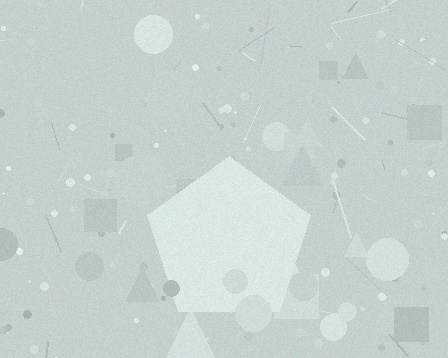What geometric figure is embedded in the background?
A pentagon is embedded in the background.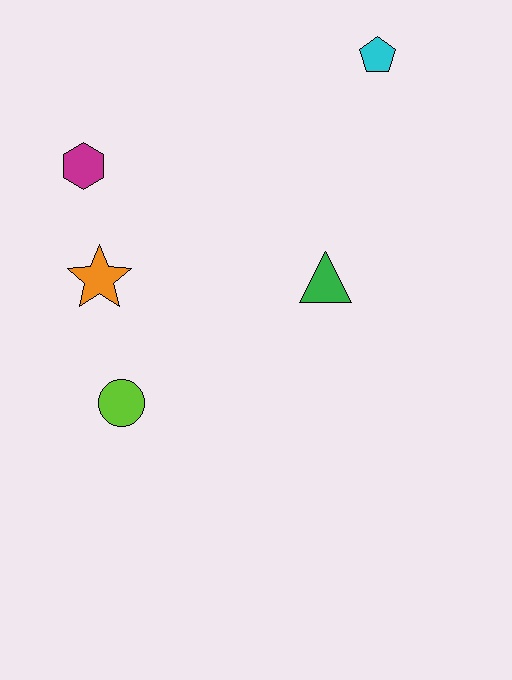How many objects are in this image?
There are 5 objects.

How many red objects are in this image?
There are no red objects.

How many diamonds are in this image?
There are no diamonds.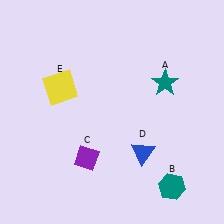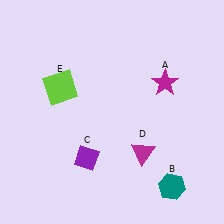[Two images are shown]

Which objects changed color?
A changed from teal to magenta. D changed from blue to magenta. E changed from yellow to lime.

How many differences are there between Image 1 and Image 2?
There are 3 differences between the two images.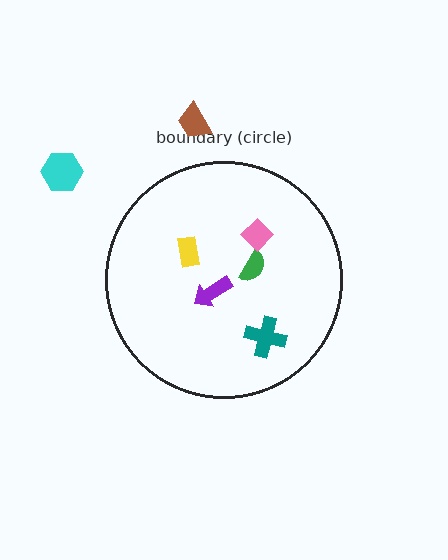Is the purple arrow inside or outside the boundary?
Inside.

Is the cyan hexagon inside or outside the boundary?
Outside.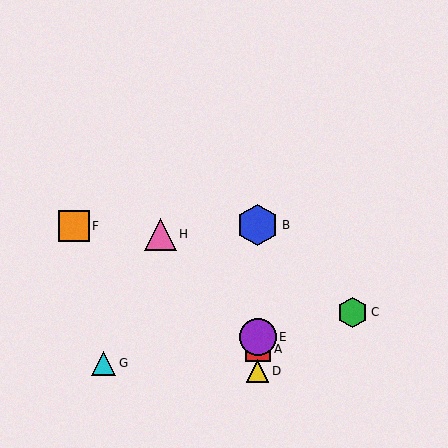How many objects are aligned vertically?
4 objects (A, B, D, E) are aligned vertically.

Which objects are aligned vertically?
Objects A, B, D, E are aligned vertically.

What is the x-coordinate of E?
Object E is at x≈258.